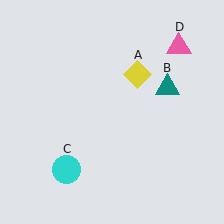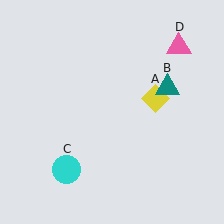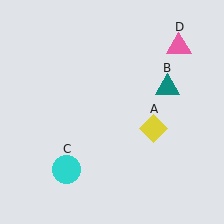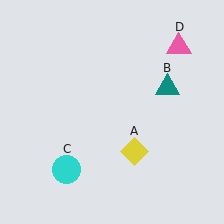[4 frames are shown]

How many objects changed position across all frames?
1 object changed position: yellow diamond (object A).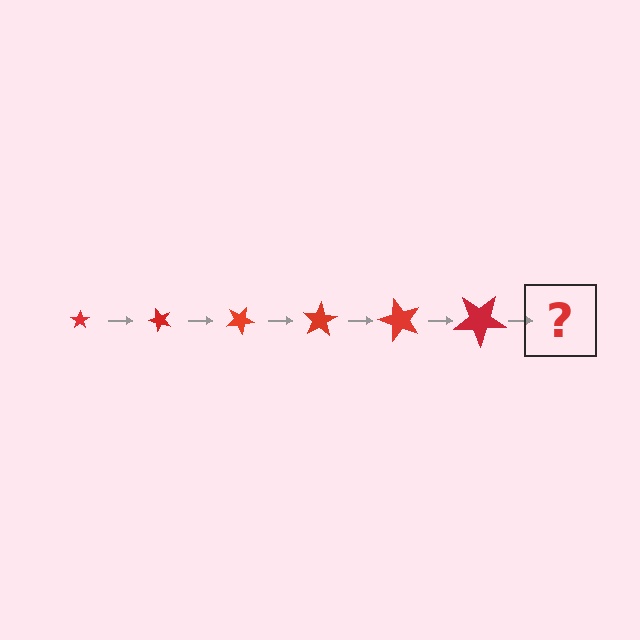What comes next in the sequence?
The next element should be a star, larger than the previous one and rotated 300 degrees from the start.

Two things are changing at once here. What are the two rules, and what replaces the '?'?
The two rules are that the star grows larger each step and it rotates 50 degrees each step. The '?' should be a star, larger than the previous one and rotated 300 degrees from the start.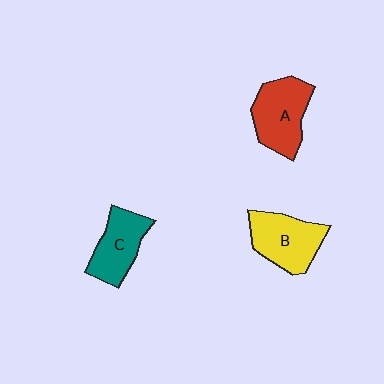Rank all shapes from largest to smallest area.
From largest to smallest: A (red), B (yellow), C (teal).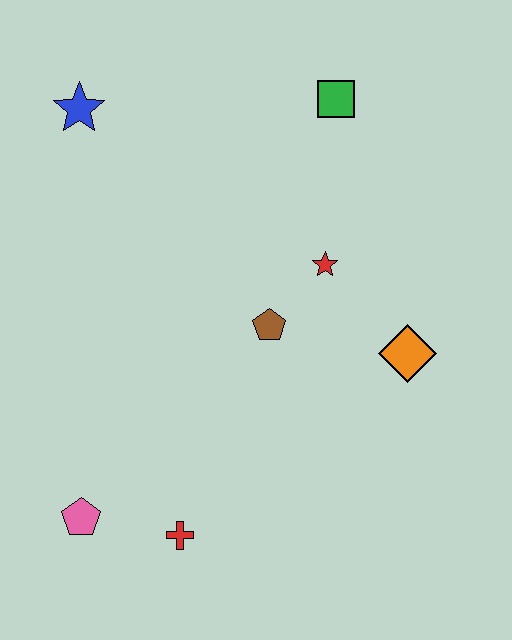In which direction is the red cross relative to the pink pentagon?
The red cross is to the right of the pink pentagon.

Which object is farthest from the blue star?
The red cross is farthest from the blue star.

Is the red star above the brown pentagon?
Yes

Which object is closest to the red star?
The brown pentagon is closest to the red star.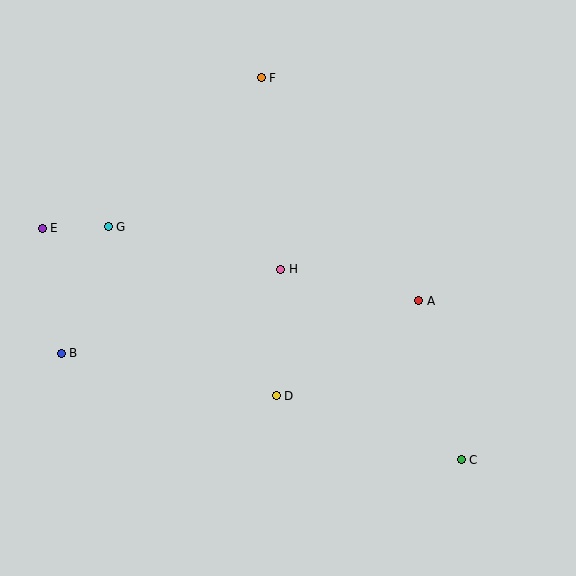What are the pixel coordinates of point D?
Point D is at (276, 396).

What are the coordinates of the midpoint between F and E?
The midpoint between F and E is at (152, 153).